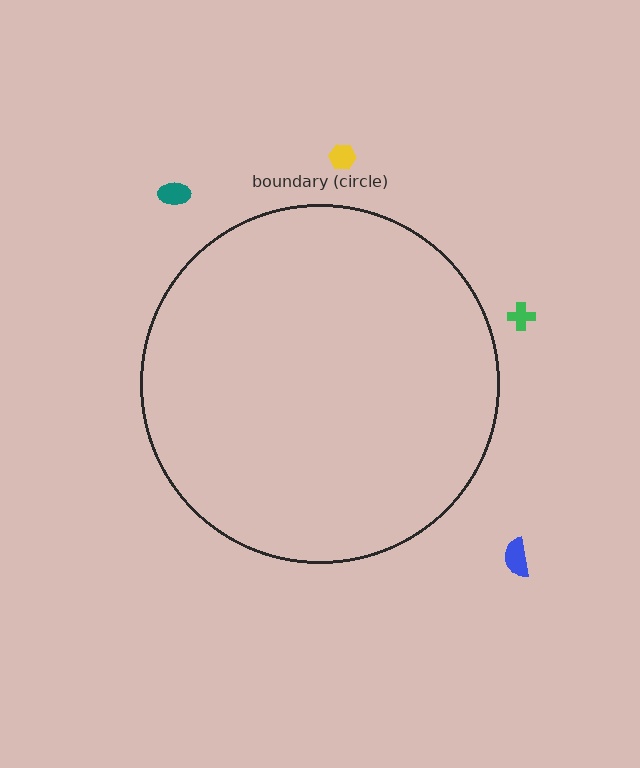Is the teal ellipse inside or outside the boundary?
Outside.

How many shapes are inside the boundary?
0 inside, 4 outside.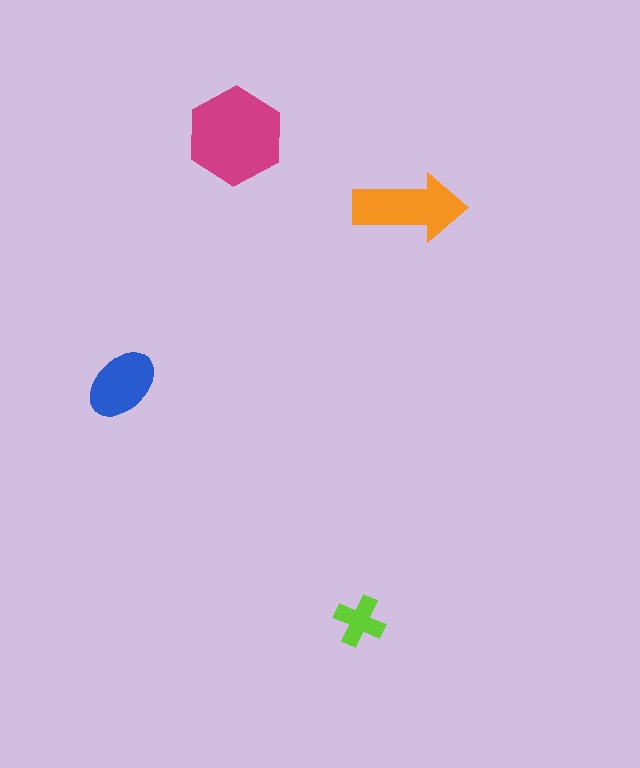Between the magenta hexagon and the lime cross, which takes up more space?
The magenta hexagon.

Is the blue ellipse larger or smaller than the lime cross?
Larger.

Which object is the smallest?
The lime cross.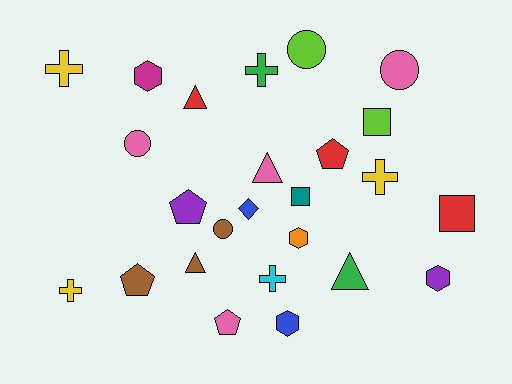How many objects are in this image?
There are 25 objects.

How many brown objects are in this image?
There are 3 brown objects.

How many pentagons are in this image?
There are 4 pentagons.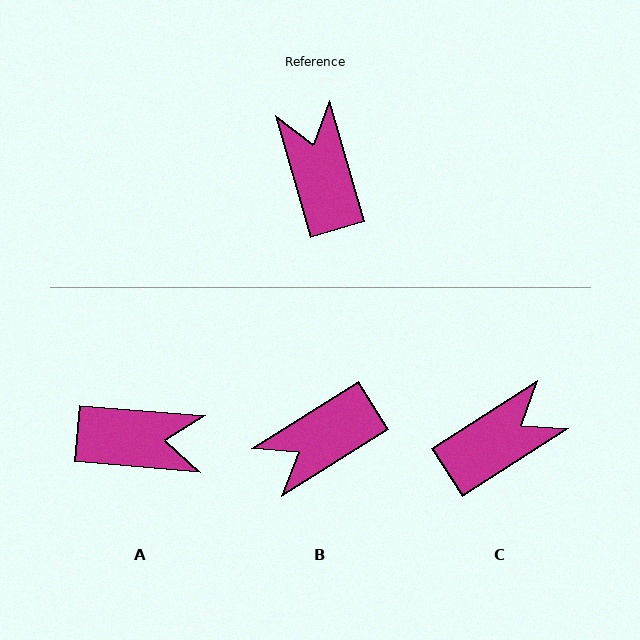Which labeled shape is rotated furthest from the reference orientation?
A, about 111 degrees away.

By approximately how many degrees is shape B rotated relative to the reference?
Approximately 106 degrees counter-clockwise.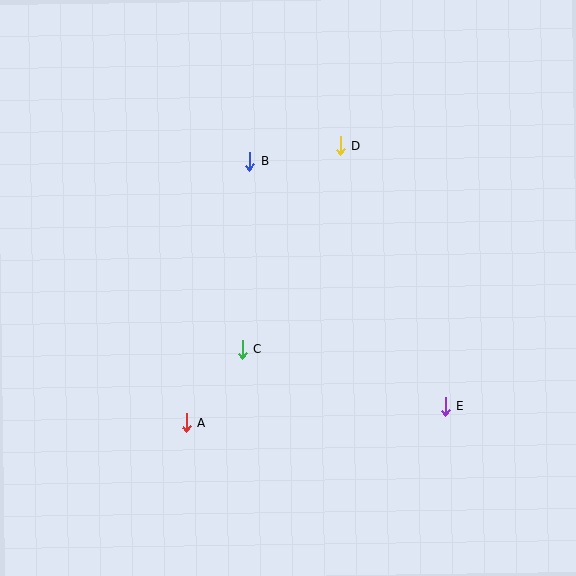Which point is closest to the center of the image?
Point C at (242, 349) is closest to the center.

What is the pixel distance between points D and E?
The distance between D and E is 280 pixels.